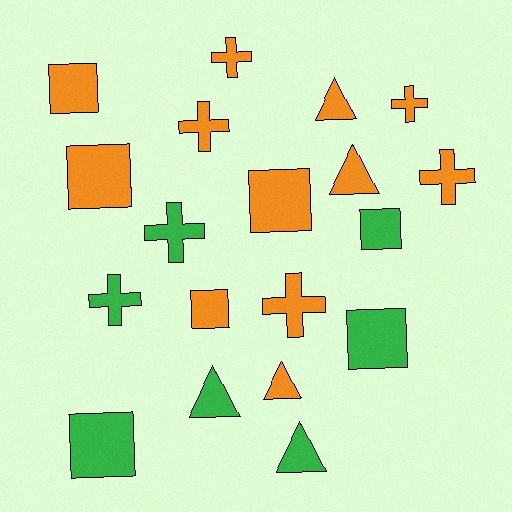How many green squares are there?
There are 3 green squares.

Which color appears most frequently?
Orange, with 12 objects.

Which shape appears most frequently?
Square, with 7 objects.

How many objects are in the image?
There are 19 objects.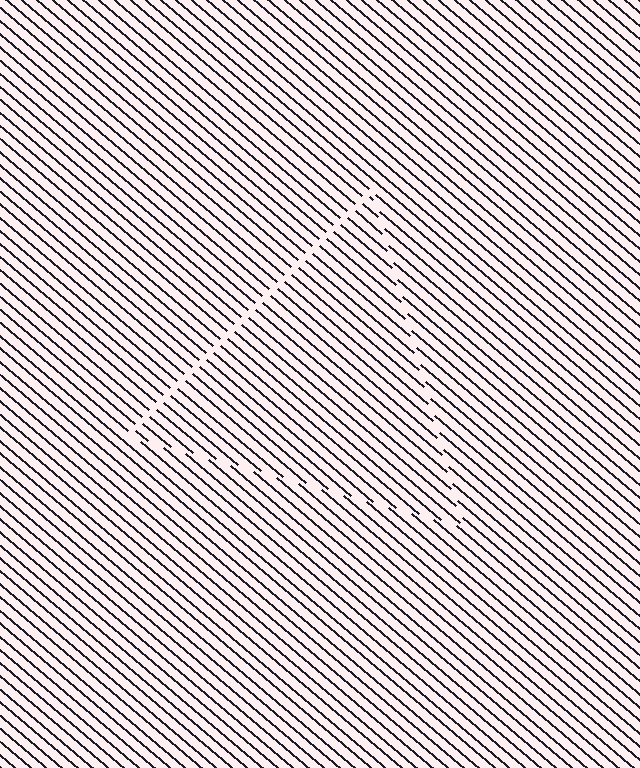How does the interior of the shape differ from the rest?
The interior of the shape contains the same grating, shifted by half a period — the contour is defined by the phase discontinuity where line-ends from the inner and outer gratings abut.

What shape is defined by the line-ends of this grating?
An illusory triangle. The interior of the shape contains the same grating, shifted by half a period — the contour is defined by the phase discontinuity where line-ends from the inner and outer gratings abut.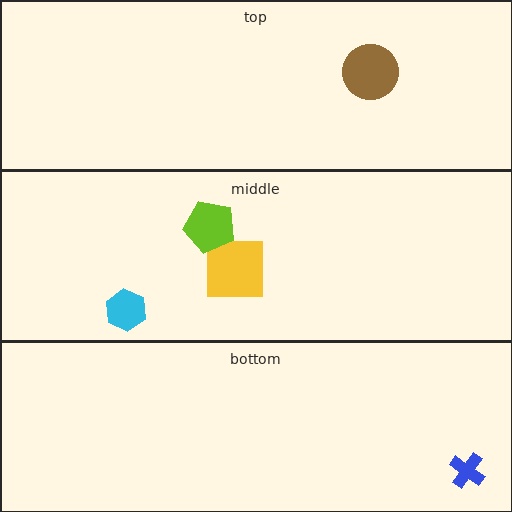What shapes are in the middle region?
The yellow square, the cyan hexagon, the lime pentagon.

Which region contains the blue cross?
The bottom region.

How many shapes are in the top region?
1.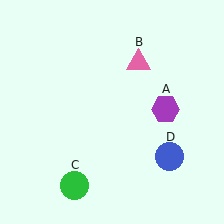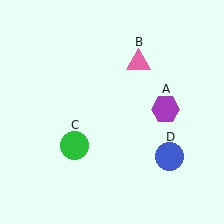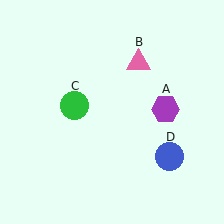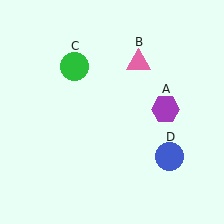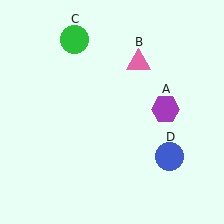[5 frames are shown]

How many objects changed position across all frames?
1 object changed position: green circle (object C).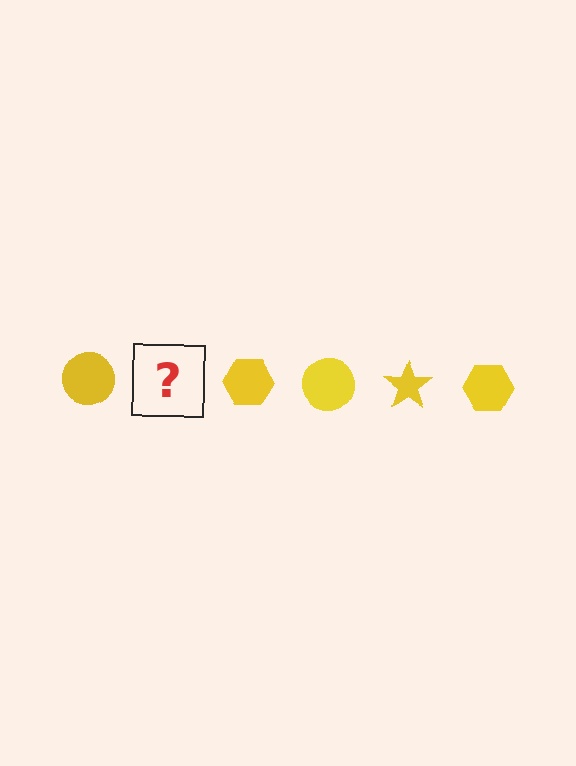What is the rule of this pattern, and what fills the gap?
The rule is that the pattern cycles through circle, star, hexagon shapes in yellow. The gap should be filled with a yellow star.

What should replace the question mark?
The question mark should be replaced with a yellow star.